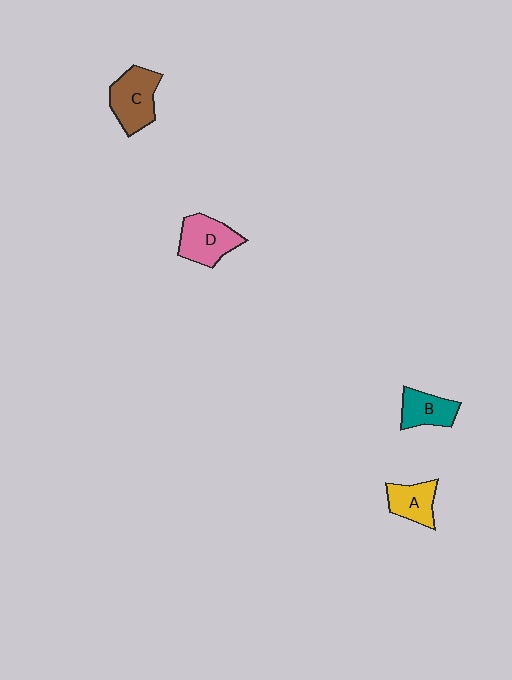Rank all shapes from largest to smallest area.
From largest to smallest: C (brown), D (pink), B (teal), A (yellow).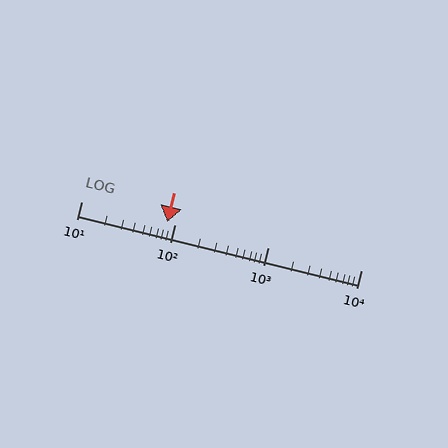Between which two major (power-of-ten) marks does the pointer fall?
The pointer is between 10 and 100.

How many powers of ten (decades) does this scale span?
The scale spans 3 decades, from 10 to 10000.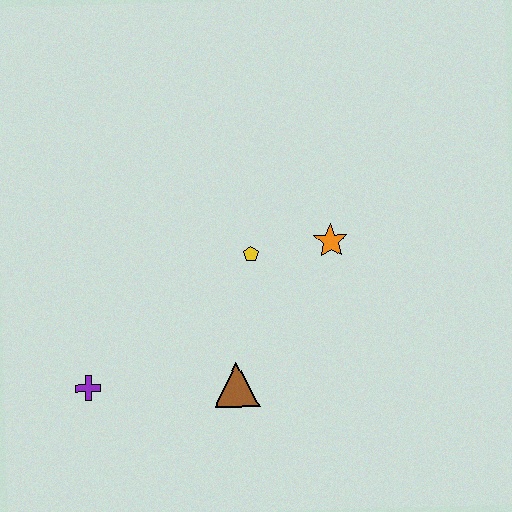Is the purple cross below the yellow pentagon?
Yes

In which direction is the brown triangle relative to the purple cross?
The brown triangle is to the right of the purple cross.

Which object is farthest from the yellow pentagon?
The purple cross is farthest from the yellow pentagon.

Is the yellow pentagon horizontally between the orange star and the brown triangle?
Yes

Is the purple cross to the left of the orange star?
Yes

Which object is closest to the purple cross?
The brown triangle is closest to the purple cross.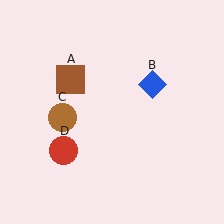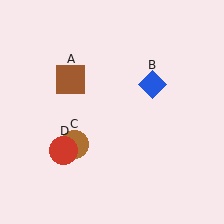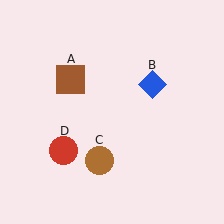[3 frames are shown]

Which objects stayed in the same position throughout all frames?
Brown square (object A) and blue diamond (object B) and red circle (object D) remained stationary.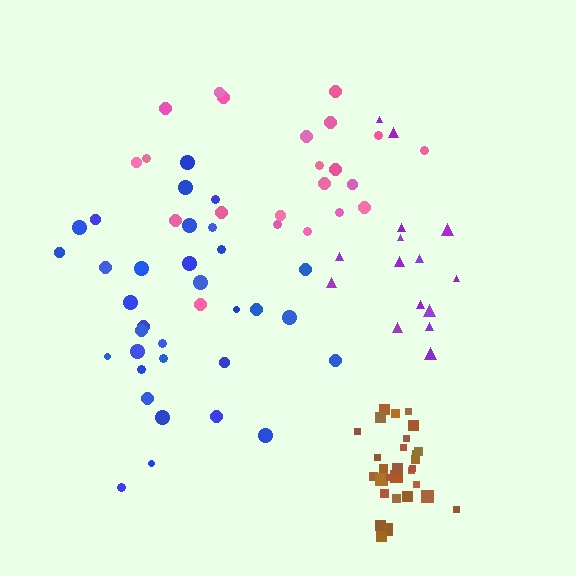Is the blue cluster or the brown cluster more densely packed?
Brown.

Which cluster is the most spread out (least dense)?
Pink.